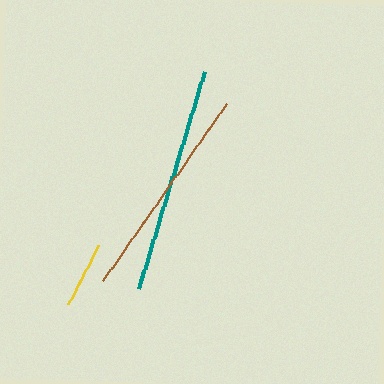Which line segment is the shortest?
The yellow line is the shortest at approximately 66 pixels.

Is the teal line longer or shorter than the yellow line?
The teal line is longer than the yellow line.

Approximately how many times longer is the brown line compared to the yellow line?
The brown line is approximately 3.3 times the length of the yellow line.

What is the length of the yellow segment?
The yellow segment is approximately 66 pixels long.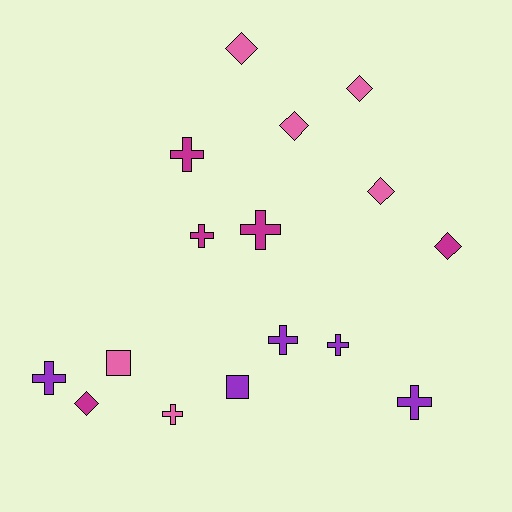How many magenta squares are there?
There are no magenta squares.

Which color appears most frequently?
Pink, with 6 objects.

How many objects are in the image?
There are 16 objects.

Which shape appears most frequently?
Cross, with 8 objects.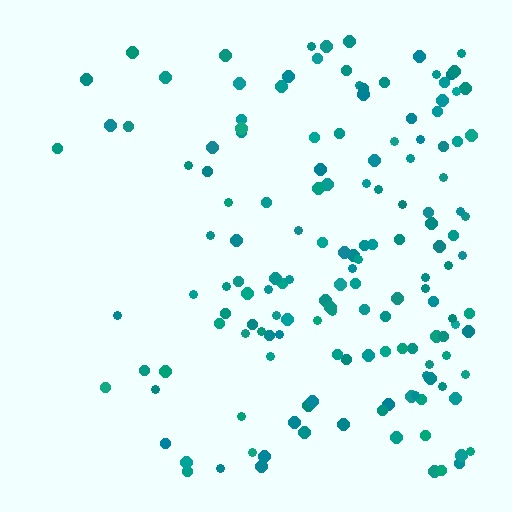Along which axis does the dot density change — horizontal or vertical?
Horizontal.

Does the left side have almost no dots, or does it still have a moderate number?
Still a moderate number, just noticeably fewer than the right.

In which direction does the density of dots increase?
From left to right, with the right side densest.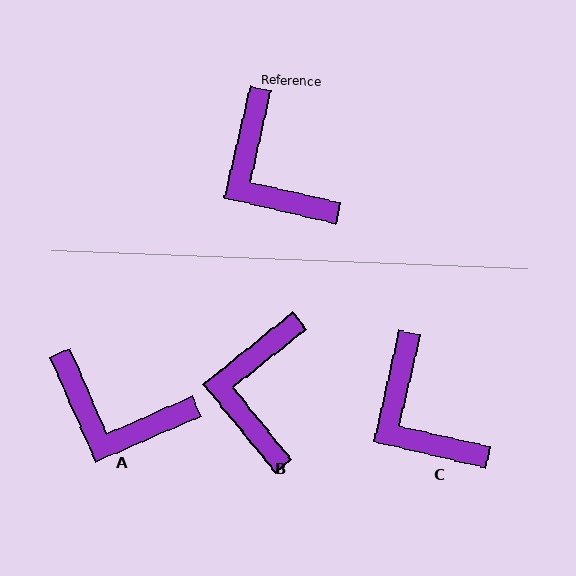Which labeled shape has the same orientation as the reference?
C.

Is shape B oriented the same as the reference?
No, it is off by about 38 degrees.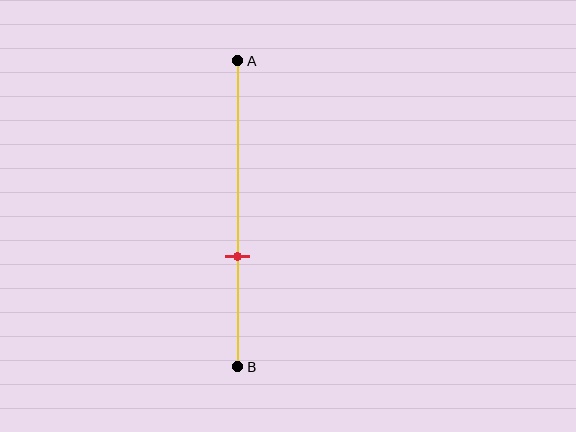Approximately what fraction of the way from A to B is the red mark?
The red mark is approximately 65% of the way from A to B.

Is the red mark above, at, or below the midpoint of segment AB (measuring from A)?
The red mark is below the midpoint of segment AB.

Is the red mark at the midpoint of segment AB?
No, the mark is at about 65% from A, not at the 50% midpoint.